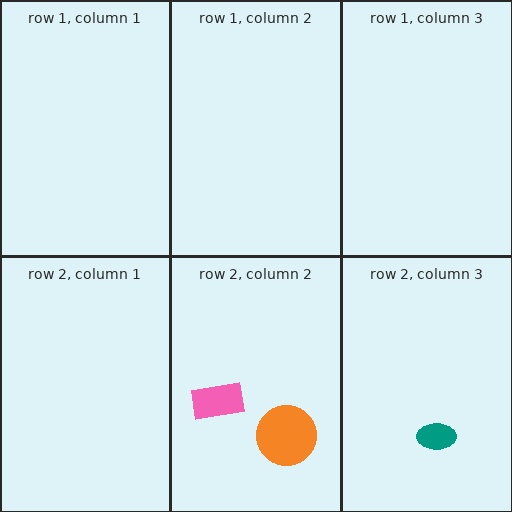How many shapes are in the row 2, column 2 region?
2.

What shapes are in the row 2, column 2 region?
The orange circle, the pink rectangle.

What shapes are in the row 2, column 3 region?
The teal ellipse.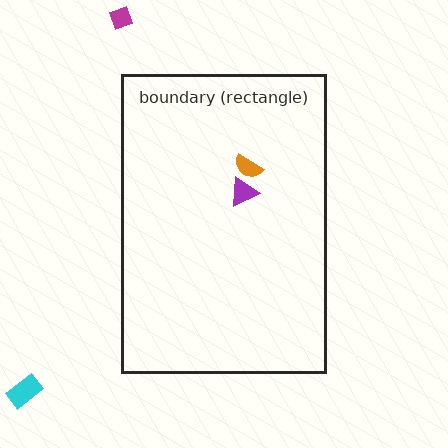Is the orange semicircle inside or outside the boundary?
Inside.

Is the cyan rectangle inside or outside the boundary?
Outside.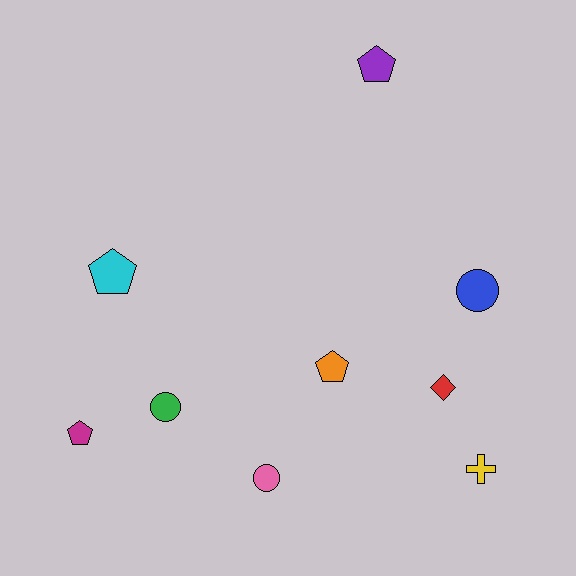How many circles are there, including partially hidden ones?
There are 3 circles.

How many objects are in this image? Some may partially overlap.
There are 9 objects.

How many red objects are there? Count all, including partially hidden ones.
There is 1 red object.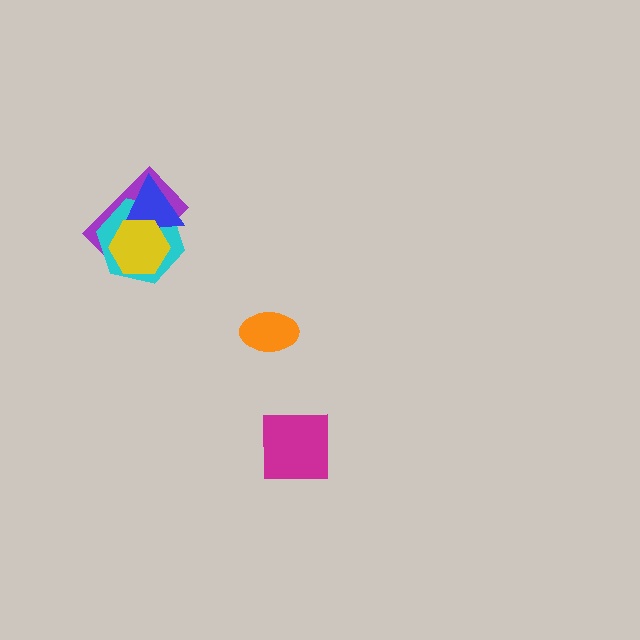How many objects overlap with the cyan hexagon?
3 objects overlap with the cyan hexagon.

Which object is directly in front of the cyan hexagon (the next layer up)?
The blue triangle is directly in front of the cyan hexagon.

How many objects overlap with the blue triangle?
3 objects overlap with the blue triangle.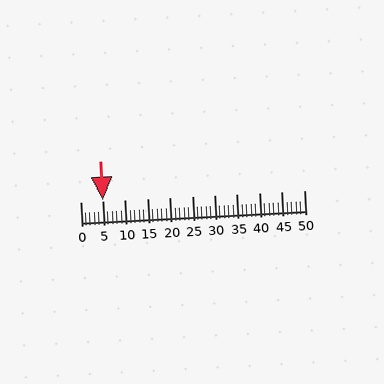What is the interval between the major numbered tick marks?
The major tick marks are spaced 5 units apart.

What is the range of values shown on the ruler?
The ruler shows values from 0 to 50.